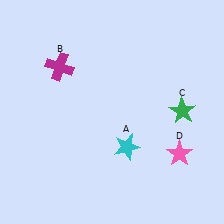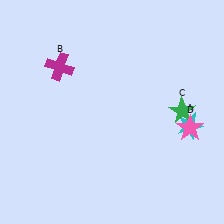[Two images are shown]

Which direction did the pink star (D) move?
The pink star (D) moved up.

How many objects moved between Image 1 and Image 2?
2 objects moved between the two images.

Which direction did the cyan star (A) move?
The cyan star (A) moved right.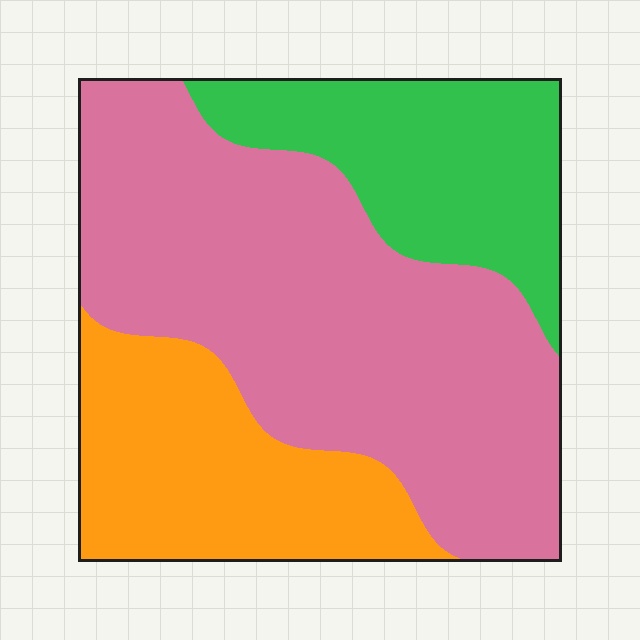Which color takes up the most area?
Pink, at roughly 55%.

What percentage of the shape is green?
Green covers around 20% of the shape.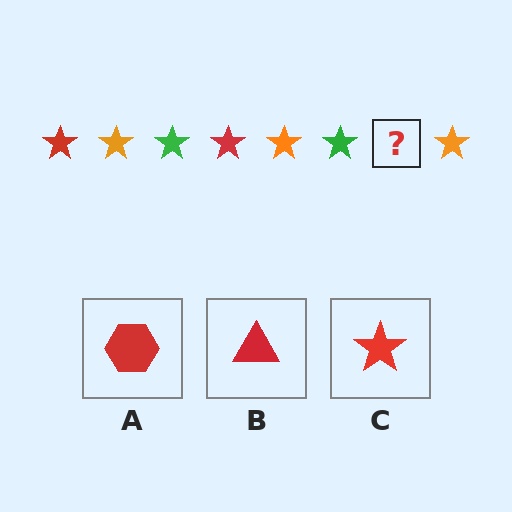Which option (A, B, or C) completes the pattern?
C.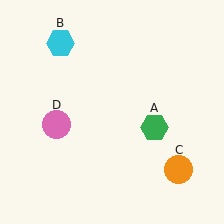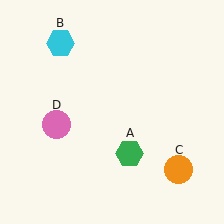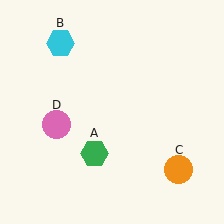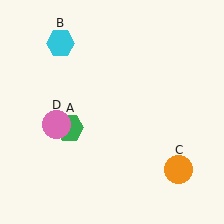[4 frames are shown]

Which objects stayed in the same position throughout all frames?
Cyan hexagon (object B) and orange circle (object C) and pink circle (object D) remained stationary.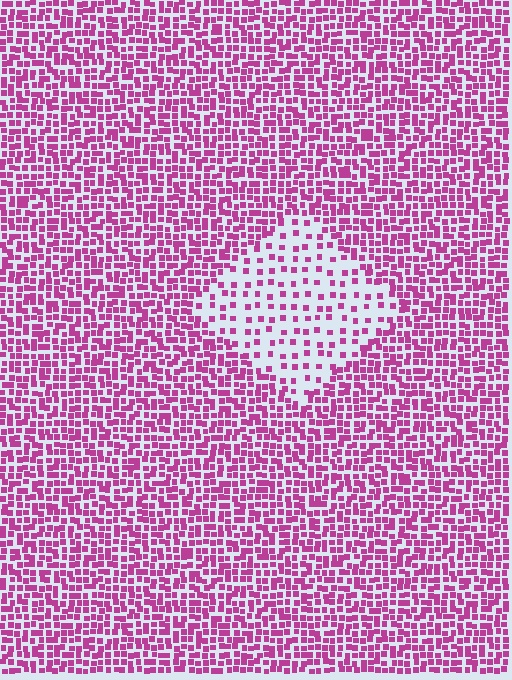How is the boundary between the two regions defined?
The boundary is defined by a change in element density (approximately 2.6x ratio). All elements are the same color, size, and shape.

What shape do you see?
I see a diamond.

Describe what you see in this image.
The image contains small magenta elements arranged at two different densities. A diamond-shaped region is visible where the elements are less densely packed than the surrounding area.